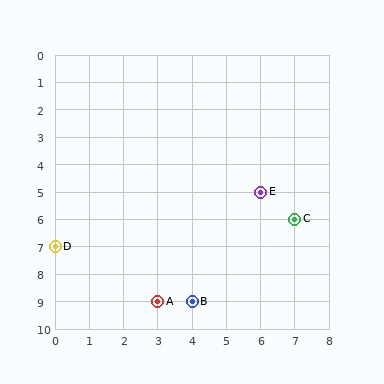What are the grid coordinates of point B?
Point B is at grid coordinates (4, 9).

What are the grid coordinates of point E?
Point E is at grid coordinates (6, 5).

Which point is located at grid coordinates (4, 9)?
Point B is at (4, 9).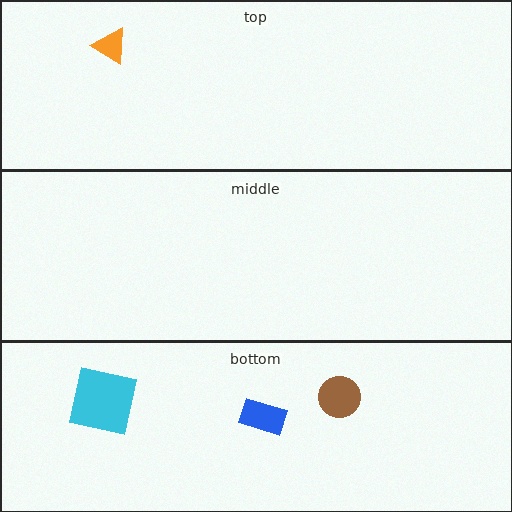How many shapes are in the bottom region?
3.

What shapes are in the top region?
The orange triangle.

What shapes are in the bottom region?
The blue rectangle, the brown circle, the cyan square.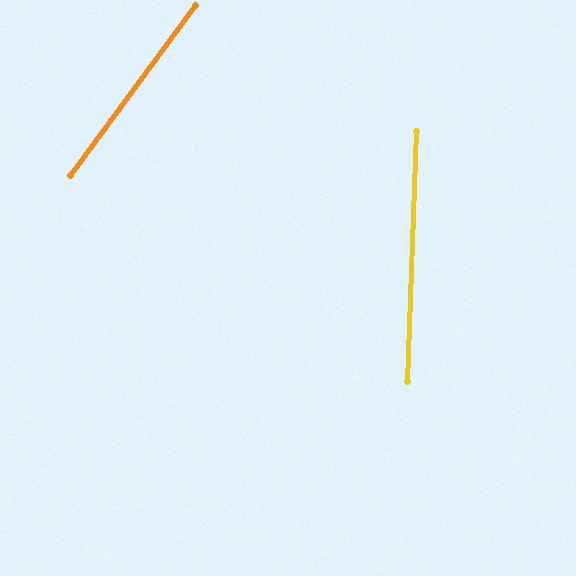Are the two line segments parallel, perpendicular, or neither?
Neither parallel nor perpendicular — they differ by about 34°.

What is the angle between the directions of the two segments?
Approximately 34 degrees.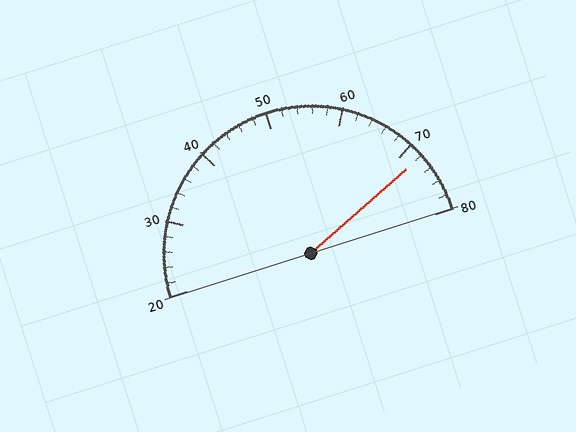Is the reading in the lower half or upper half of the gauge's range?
The reading is in the upper half of the range (20 to 80).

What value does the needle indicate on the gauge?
The needle indicates approximately 72.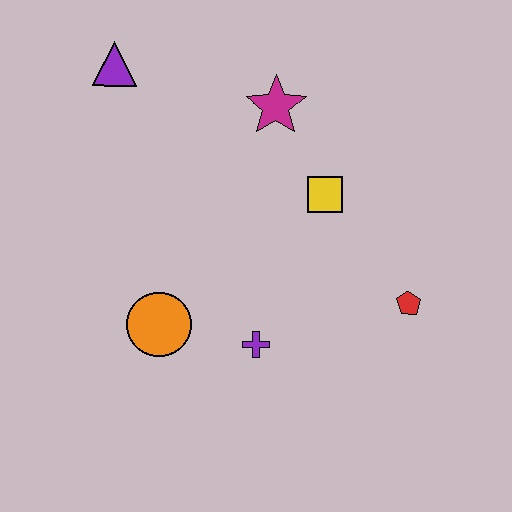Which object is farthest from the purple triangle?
The red pentagon is farthest from the purple triangle.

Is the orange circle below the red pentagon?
Yes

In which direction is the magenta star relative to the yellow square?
The magenta star is above the yellow square.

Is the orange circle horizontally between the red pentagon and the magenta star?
No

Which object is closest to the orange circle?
The purple cross is closest to the orange circle.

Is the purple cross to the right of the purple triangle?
Yes